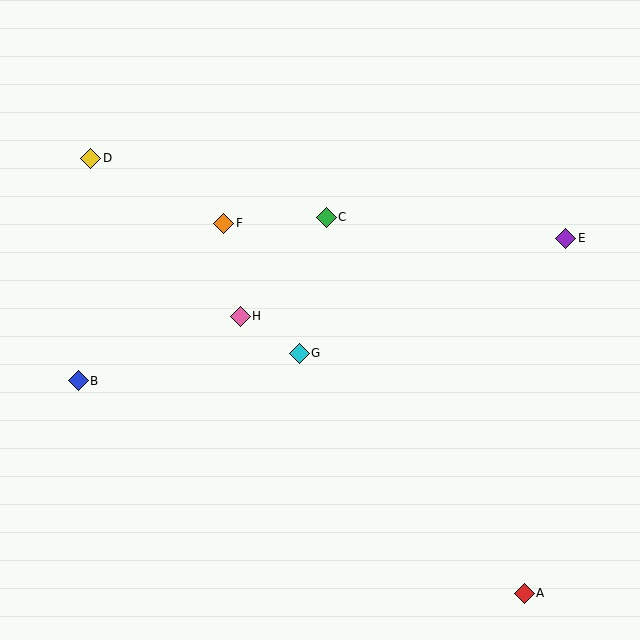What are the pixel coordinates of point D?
Point D is at (91, 158).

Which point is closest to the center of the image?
Point G at (299, 353) is closest to the center.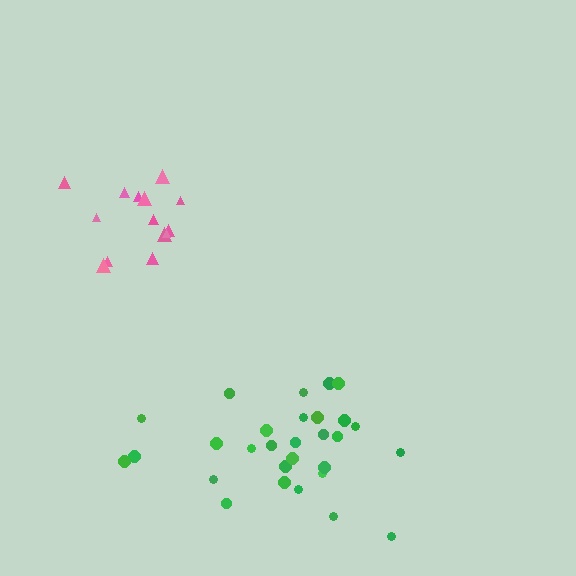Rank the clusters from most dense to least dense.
pink, green.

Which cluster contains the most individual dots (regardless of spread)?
Green (29).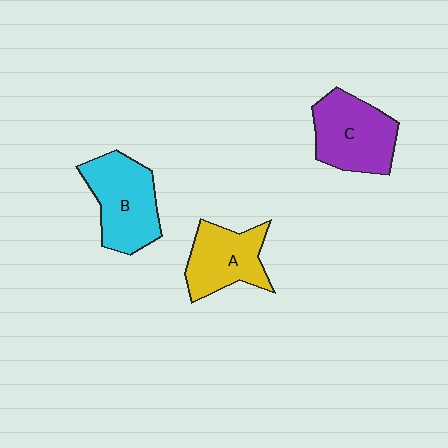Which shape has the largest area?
Shape B (cyan).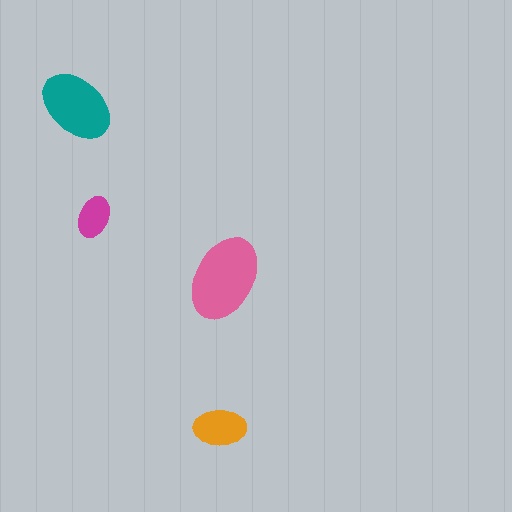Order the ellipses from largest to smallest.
the pink one, the teal one, the orange one, the magenta one.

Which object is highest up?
The teal ellipse is topmost.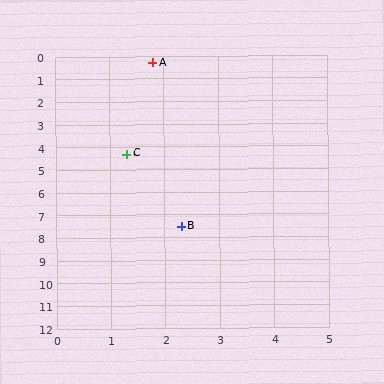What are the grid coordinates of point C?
Point C is at approximately (1.3, 4.3).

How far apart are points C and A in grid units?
Points C and A are about 4.0 grid units apart.